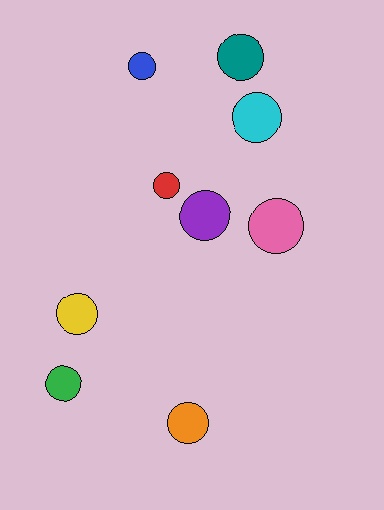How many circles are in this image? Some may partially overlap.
There are 9 circles.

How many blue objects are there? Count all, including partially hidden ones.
There is 1 blue object.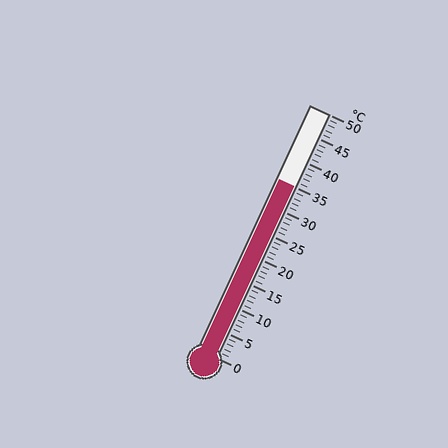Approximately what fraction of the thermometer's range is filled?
The thermometer is filled to approximately 70% of its range.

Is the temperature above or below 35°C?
The temperature is at 35°C.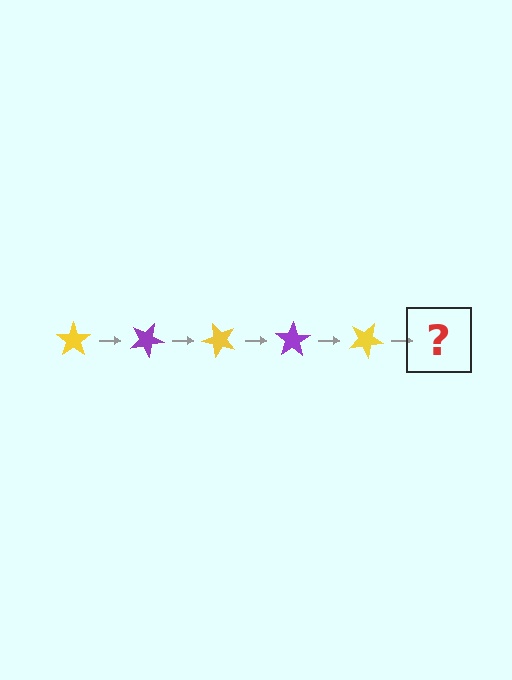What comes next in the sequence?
The next element should be a purple star, rotated 125 degrees from the start.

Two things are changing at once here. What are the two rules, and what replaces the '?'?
The two rules are that it rotates 25 degrees each step and the color cycles through yellow and purple. The '?' should be a purple star, rotated 125 degrees from the start.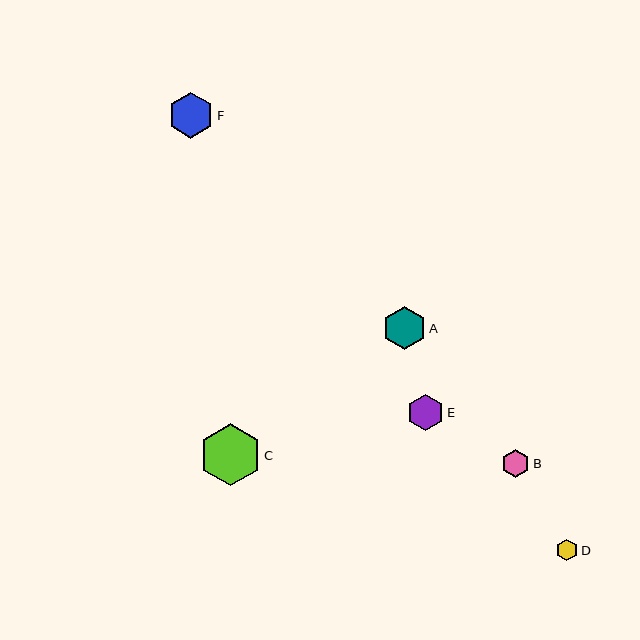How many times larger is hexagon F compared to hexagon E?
Hexagon F is approximately 1.3 times the size of hexagon E.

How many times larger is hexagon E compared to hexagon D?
Hexagon E is approximately 1.7 times the size of hexagon D.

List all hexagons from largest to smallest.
From largest to smallest: C, F, A, E, B, D.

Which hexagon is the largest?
Hexagon C is the largest with a size of approximately 62 pixels.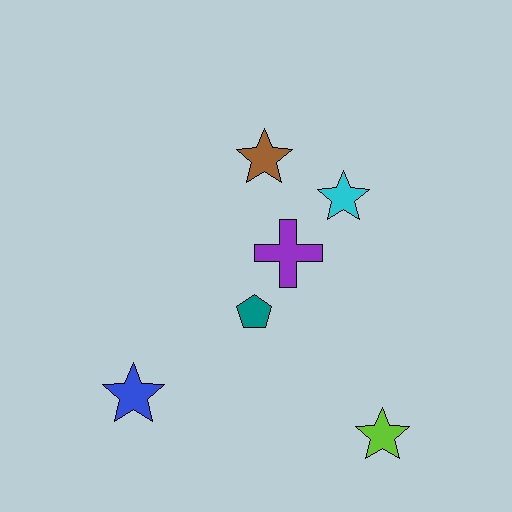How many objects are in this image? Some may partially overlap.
There are 6 objects.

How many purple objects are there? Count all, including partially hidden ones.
There is 1 purple object.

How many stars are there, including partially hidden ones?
There are 4 stars.